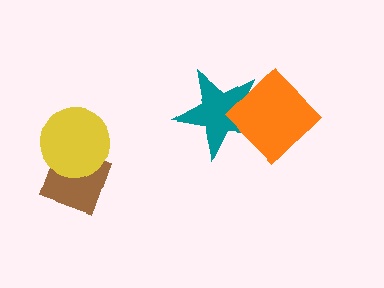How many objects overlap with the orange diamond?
1 object overlaps with the orange diamond.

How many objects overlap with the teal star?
1 object overlaps with the teal star.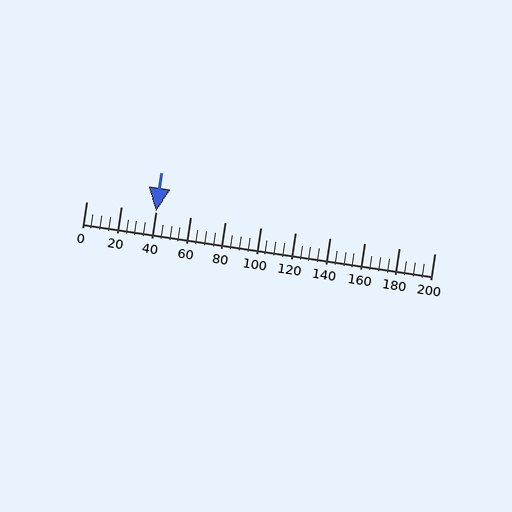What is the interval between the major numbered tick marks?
The major tick marks are spaced 20 units apart.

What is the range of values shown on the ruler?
The ruler shows values from 0 to 200.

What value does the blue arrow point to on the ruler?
The blue arrow points to approximately 40.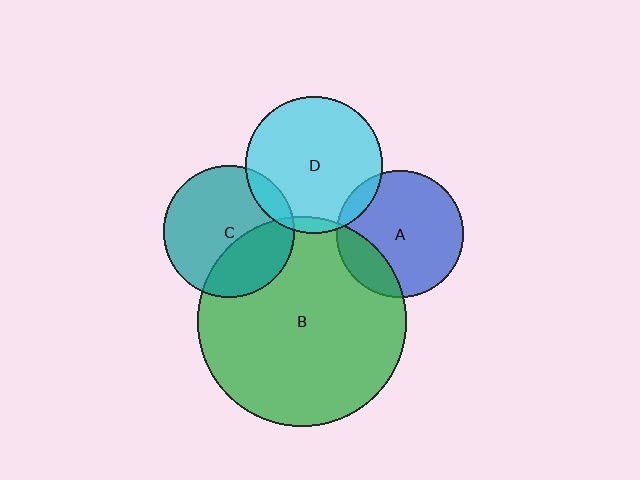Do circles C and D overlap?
Yes.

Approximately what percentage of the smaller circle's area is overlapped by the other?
Approximately 10%.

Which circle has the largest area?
Circle B (green).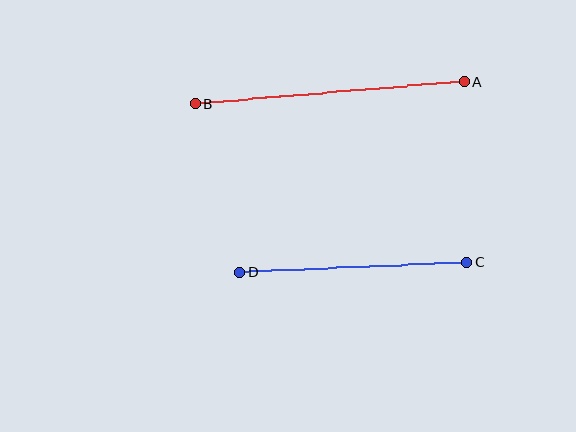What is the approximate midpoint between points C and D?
The midpoint is at approximately (353, 267) pixels.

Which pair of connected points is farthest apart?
Points A and B are farthest apart.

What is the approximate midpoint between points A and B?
The midpoint is at approximately (330, 93) pixels.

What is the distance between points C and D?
The distance is approximately 227 pixels.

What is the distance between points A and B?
The distance is approximately 270 pixels.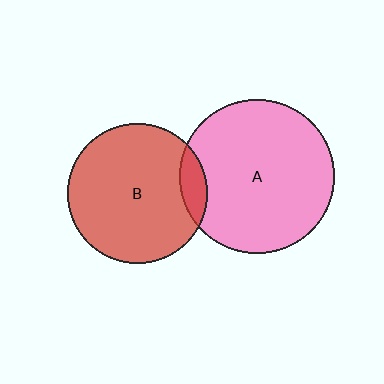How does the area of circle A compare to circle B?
Approximately 1.2 times.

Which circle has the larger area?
Circle A (pink).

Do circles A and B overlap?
Yes.